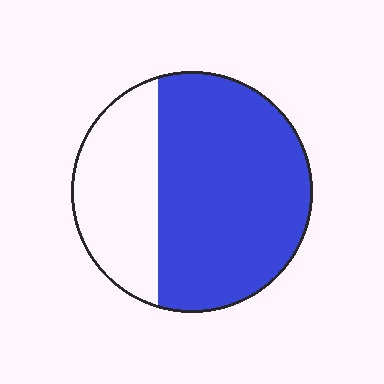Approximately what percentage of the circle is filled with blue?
Approximately 70%.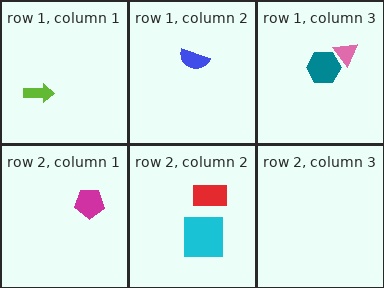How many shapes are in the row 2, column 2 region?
2.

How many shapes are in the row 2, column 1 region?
1.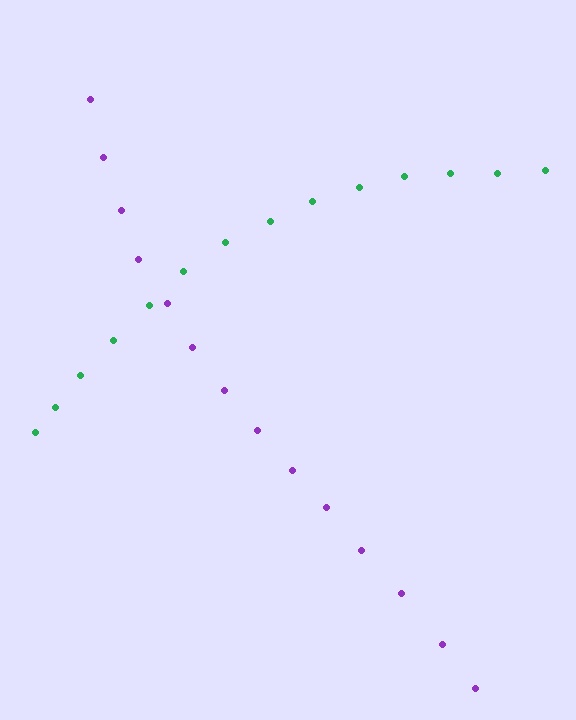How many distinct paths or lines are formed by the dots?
There are 2 distinct paths.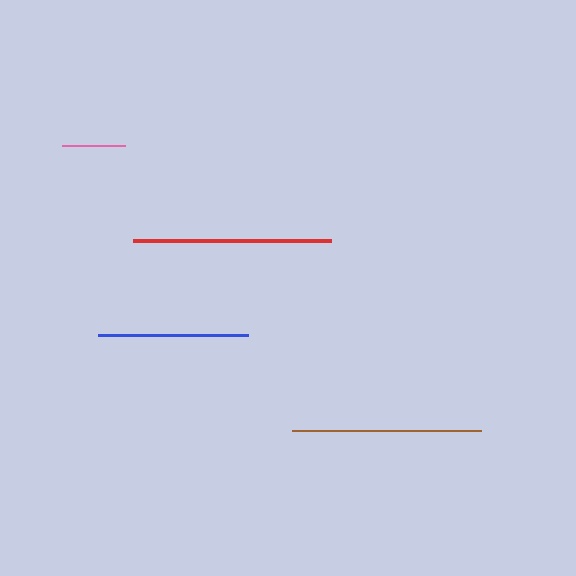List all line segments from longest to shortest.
From longest to shortest: red, brown, blue, pink.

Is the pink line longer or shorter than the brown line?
The brown line is longer than the pink line.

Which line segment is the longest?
The red line is the longest at approximately 198 pixels.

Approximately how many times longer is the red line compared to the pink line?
The red line is approximately 3.1 times the length of the pink line.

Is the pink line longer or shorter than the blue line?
The blue line is longer than the pink line.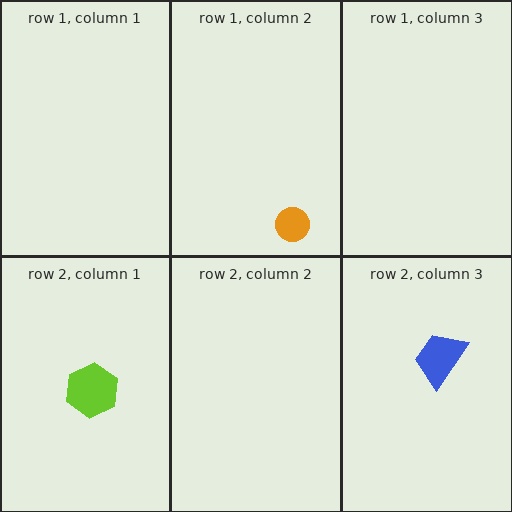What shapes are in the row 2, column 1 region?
The lime hexagon.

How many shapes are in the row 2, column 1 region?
1.